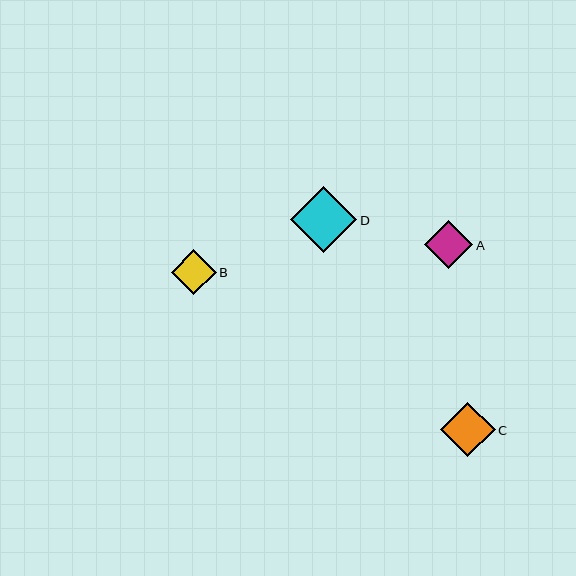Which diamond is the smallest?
Diamond B is the smallest with a size of approximately 45 pixels.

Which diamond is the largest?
Diamond D is the largest with a size of approximately 66 pixels.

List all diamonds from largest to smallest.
From largest to smallest: D, C, A, B.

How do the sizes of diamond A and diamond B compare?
Diamond A and diamond B are approximately the same size.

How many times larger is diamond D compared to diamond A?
Diamond D is approximately 1.4 times the size of diamond A.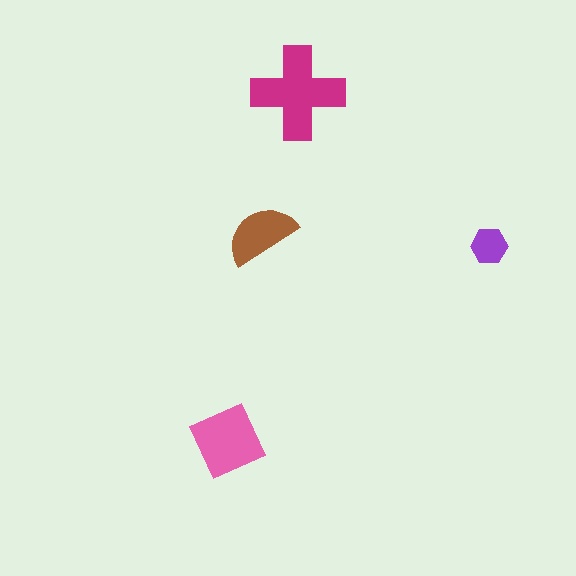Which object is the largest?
The magenta cross.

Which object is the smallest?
The purple hexagon.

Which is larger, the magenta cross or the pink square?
The magenta cross.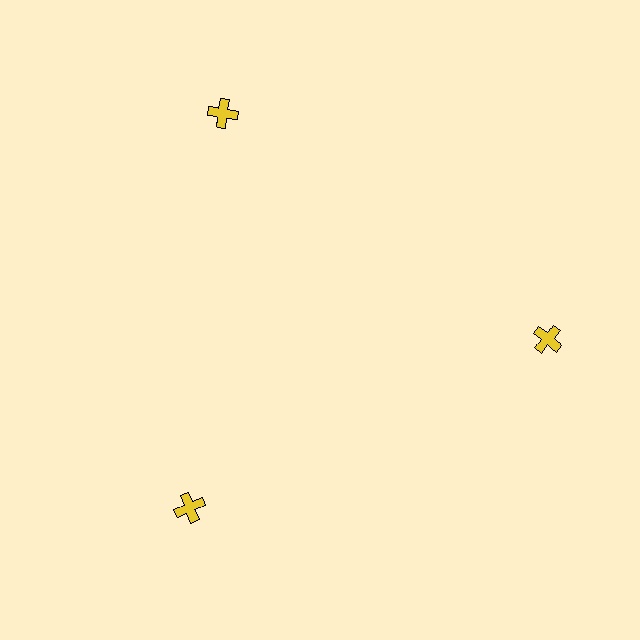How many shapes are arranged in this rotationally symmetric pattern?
There are 3 shapes, arranged in 3 groups of 1.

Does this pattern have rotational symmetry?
Yes, this pattern has 3-fold rotational symmetry. It looks the same after rotating 120 degrees around the center.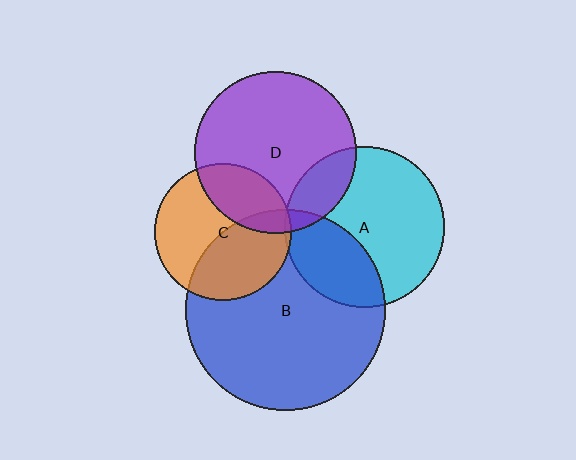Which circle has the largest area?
Circle B (blue).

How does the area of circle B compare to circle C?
Approximately 2.2 times.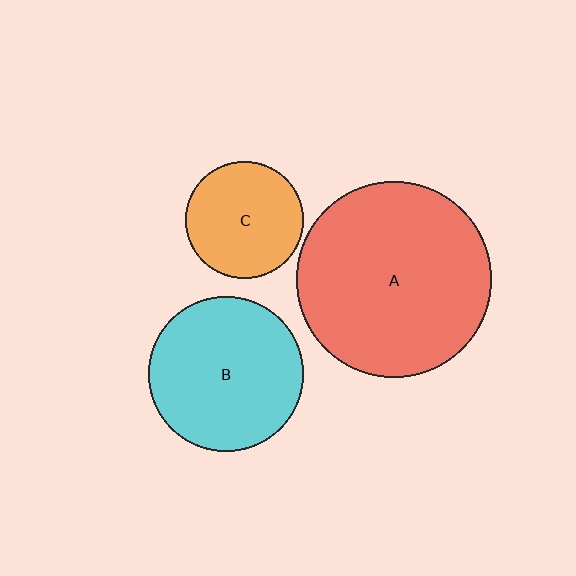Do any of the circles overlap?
No, none of the circles overlap.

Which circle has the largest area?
Circle A (red).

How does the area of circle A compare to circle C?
Approximately 2.7 times.